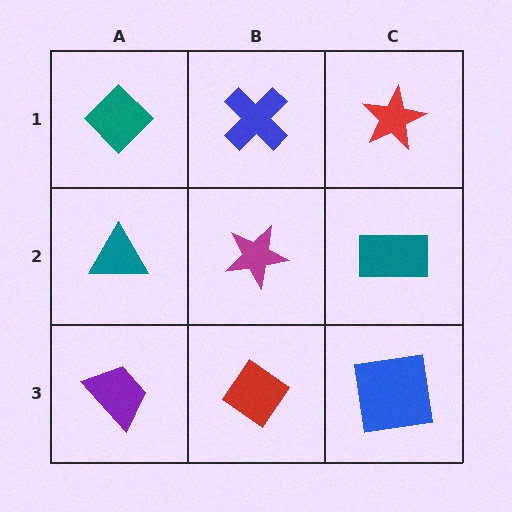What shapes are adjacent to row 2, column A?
A teal diamond (row 1, column A), a purple trapezoid (row 3, column A), a magenta star (row 2, column B).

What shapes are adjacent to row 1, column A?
A teal triangle (row 2, column A), a blue cross (row 1, column B).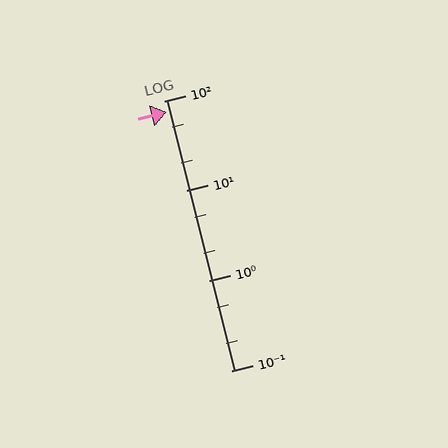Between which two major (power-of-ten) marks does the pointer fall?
The pointer is between 10 and 100.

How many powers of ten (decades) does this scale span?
The scale spans 3 decades, from 0.1 to 100.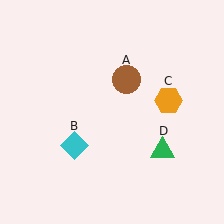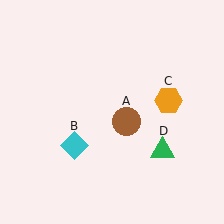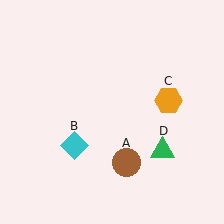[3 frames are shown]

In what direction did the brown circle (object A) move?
The brown circle (object A) moved down.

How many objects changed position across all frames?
1 object changed position: brown circle (object A).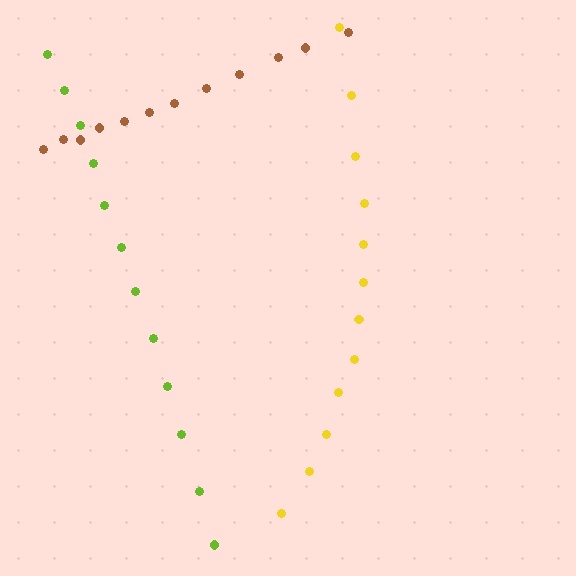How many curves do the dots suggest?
There are 3 distinct paths.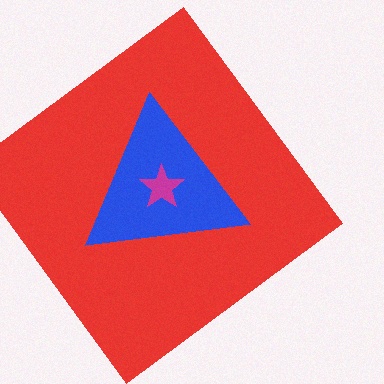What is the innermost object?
The magenta star.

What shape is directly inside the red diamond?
The blue triangle.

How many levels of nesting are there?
3.